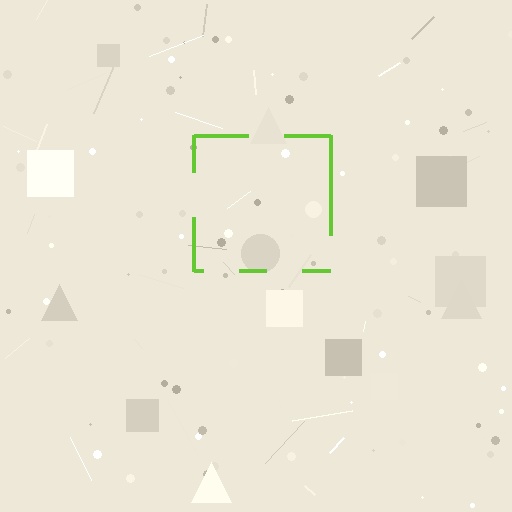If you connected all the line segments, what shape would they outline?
They would outline a square.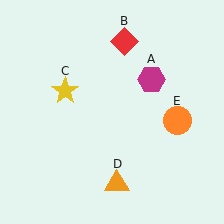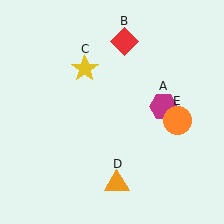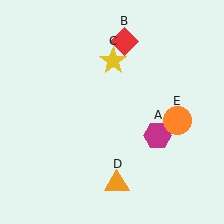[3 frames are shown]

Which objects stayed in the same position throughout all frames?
Red diamond (object B) and orange triangle (object D) and orange circle (object E) remained stationary.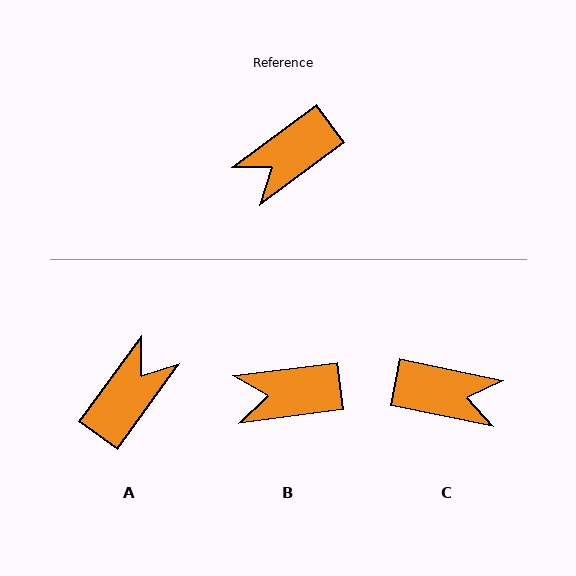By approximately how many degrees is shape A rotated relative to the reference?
Approximately 163 degrees clockwise.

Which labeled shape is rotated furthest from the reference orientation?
A, about 163 degrees away.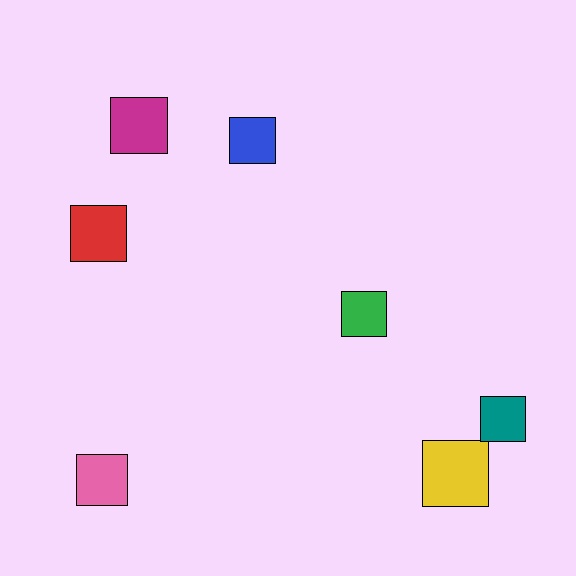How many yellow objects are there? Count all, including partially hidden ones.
There is 1 yellow object.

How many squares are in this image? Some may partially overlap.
There are 7 squares.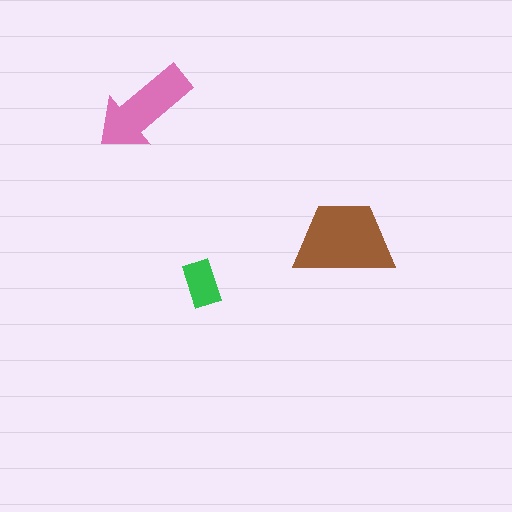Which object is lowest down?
The green rectangle is bottommost.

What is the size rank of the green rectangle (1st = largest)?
3rd.